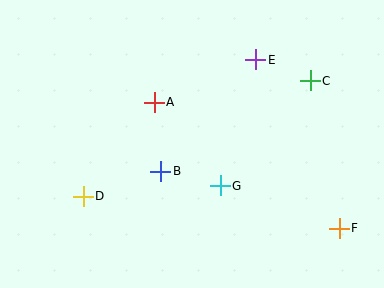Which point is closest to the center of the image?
Point B at (161, 171) is closest to the center.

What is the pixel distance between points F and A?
The distance between F and A is 224 pixels.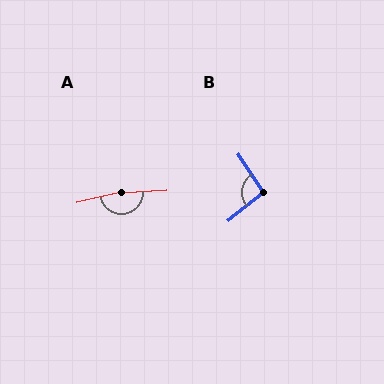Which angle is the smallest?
B, at approximately 95 degrees.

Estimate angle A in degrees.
Approximately 169 degrees.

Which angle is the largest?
A, at approximately 169 degrees.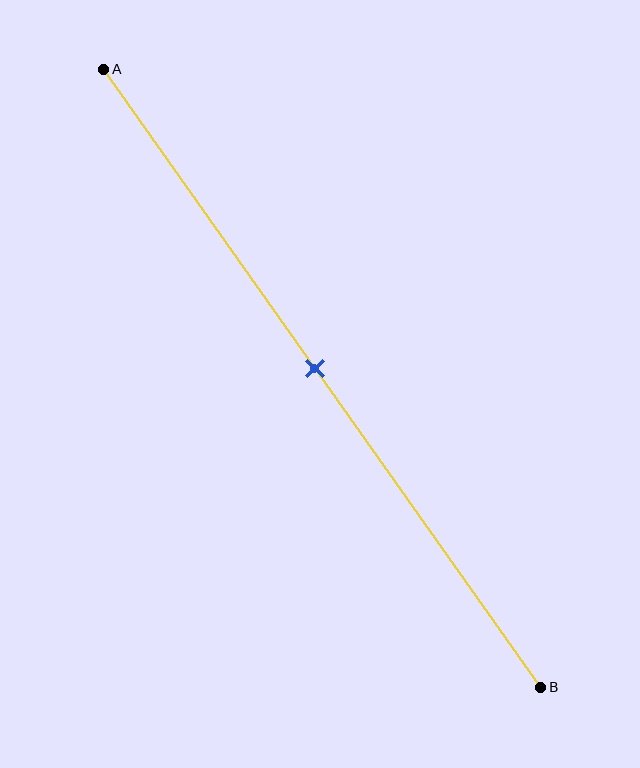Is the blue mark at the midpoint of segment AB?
Yes, the mark is approximately at the midpoint.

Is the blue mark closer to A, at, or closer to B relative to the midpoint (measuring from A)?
The blue mark is approximately at the midpoint of segment AB.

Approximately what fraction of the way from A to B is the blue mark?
The blue mark is approximately 50% of the way from A to B.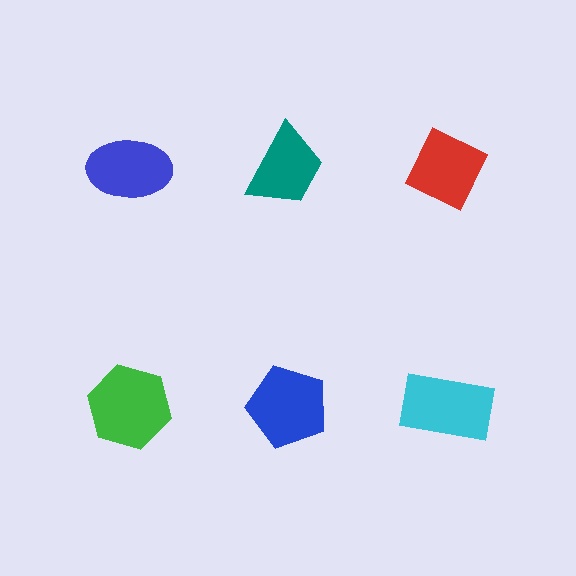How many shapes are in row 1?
3 shapes.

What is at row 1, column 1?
A blue ellipse.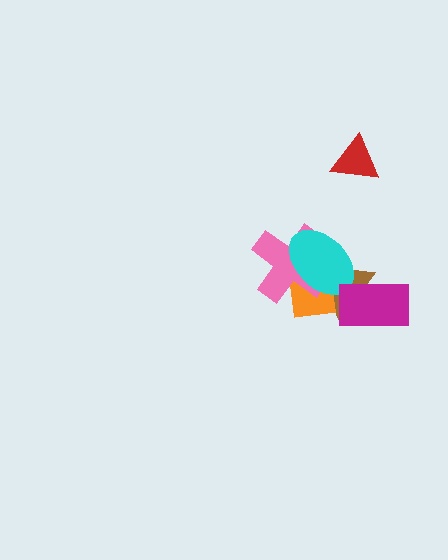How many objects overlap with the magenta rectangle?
1 object overlaps with the magenta rectangle.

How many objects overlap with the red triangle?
0 objects overlap with the red triangle.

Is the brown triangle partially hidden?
Yes, it is partially covered by another shape.